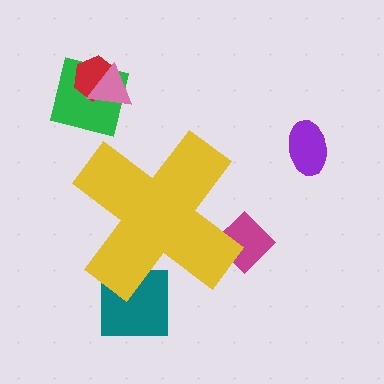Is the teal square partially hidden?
Yes, the teal square is partially hidden behind the yellow cross.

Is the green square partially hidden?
No, the green square is fully visible.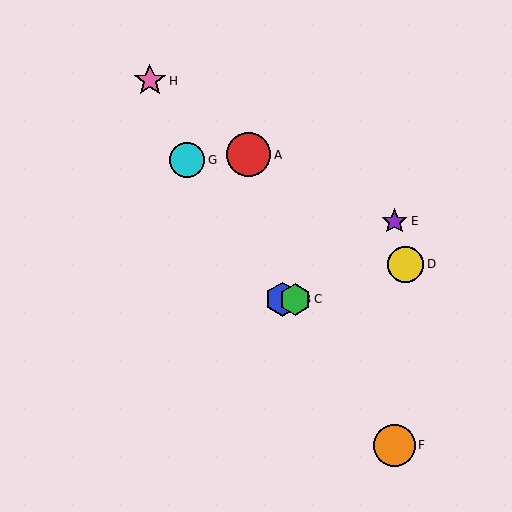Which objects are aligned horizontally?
Objects B, C are aligned horizontally.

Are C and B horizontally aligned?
Yes, both are at y≈299.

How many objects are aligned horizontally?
2 objects (B, C) are aligned horizontally.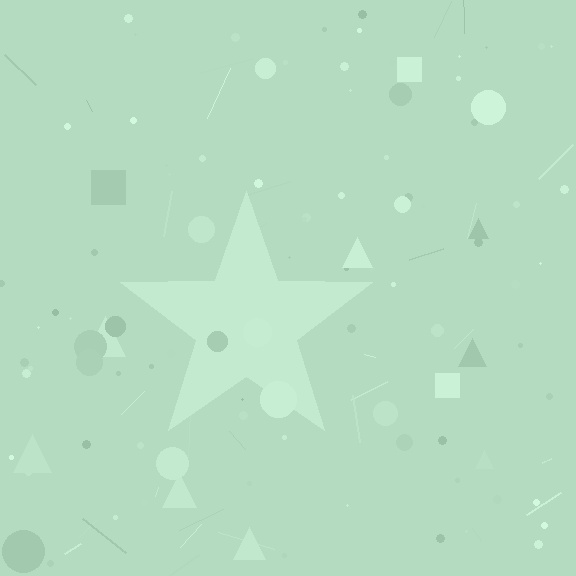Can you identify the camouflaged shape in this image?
The camouflaged shape is a star.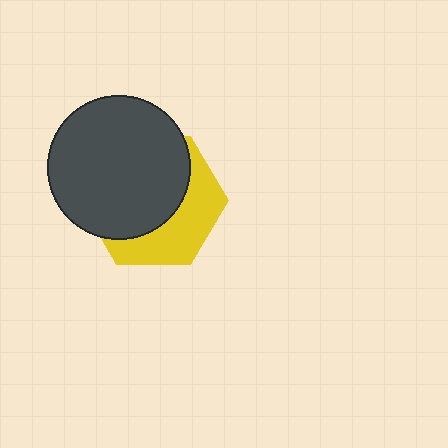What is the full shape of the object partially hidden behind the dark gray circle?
The partially hidden object is a yellow hexagon.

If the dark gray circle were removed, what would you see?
You would see the complete yellow hexagon.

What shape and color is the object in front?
The object in front is a dark gray circle.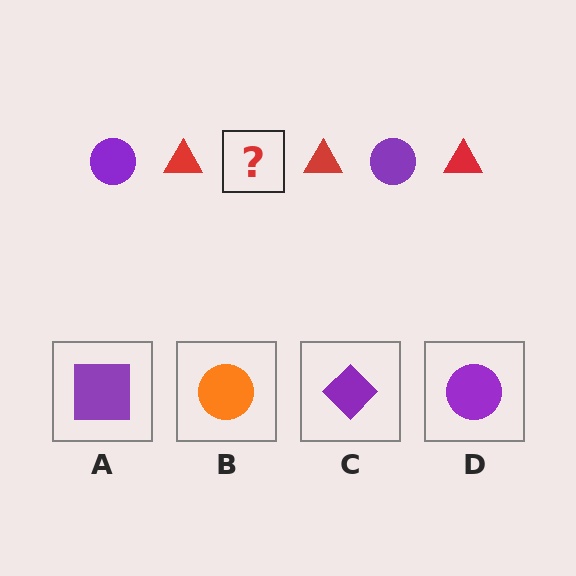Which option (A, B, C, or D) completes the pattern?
D.